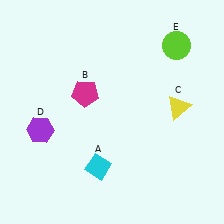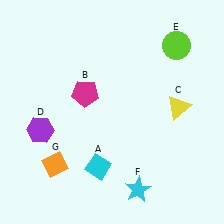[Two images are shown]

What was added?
A cyan star (F), an orange diamond (G) were added in Image 2.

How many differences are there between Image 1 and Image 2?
There are 2 differences between the two images.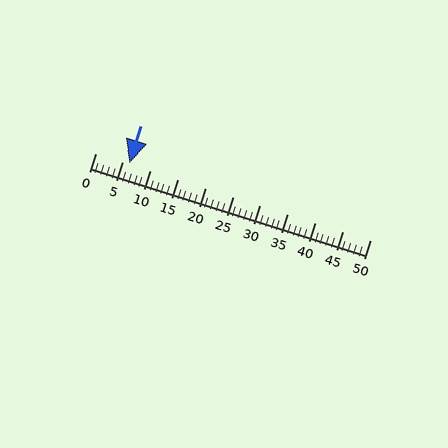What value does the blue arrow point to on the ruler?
The blue arrow points to approximately 6.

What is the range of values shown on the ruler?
The ruler shows values from 0 to 50.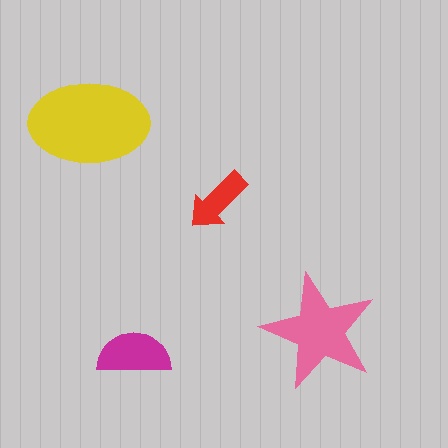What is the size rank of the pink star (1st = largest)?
2nd.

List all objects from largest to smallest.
The yellow ellipse, the pink star, the magenta semicircle, the red arrow.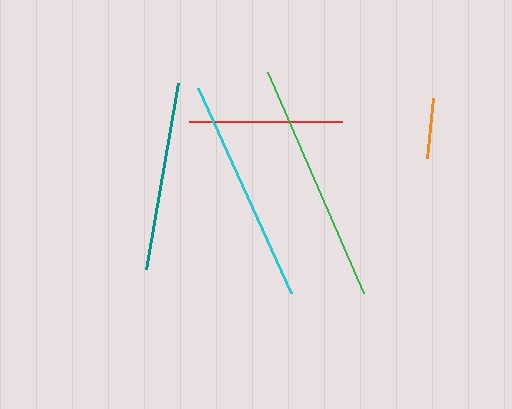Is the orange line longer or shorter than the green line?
The green line is longer than the orange line.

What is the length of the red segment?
The red segment is approximately 153 pixels long.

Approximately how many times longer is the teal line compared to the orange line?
The teal line is approximately 3.1 times the length of the orange line.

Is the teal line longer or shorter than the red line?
The teal line is longer than the red line.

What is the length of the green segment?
The green segment is approximately 241 pixels long.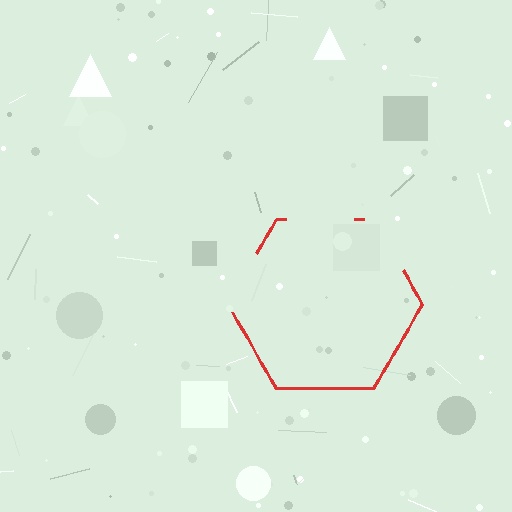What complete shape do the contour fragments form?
The contour fragments form a hexagon.